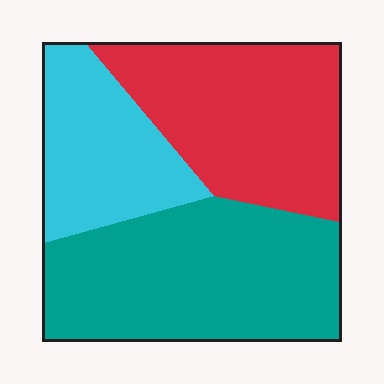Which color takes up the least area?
Cyan, at roughly 25%.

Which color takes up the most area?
Teal, at roughly 40%.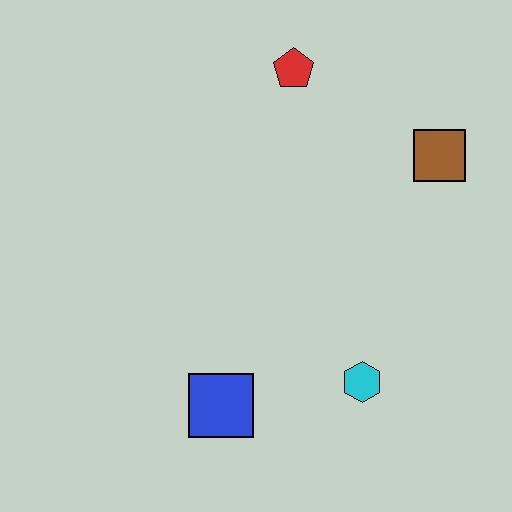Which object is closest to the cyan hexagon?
The blue square is closest to the cyan hexagon.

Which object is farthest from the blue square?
The red pentagon is farthest from the blue square.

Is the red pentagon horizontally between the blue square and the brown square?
Yes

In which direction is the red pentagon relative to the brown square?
The red pentagon is to the left of the brown square.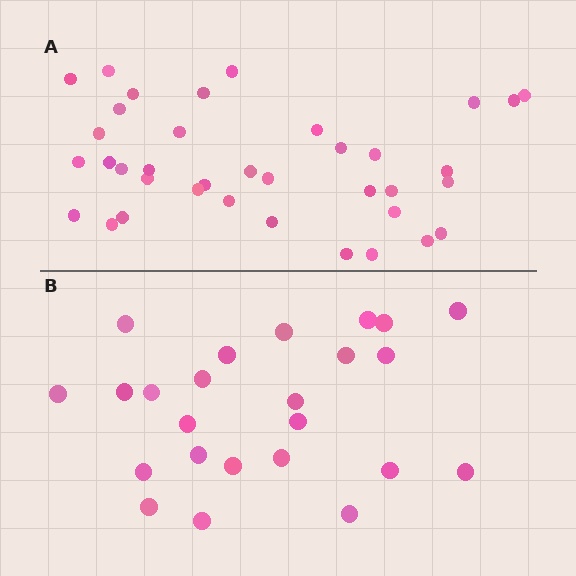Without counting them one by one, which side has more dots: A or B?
Region A (the top region) has more dots.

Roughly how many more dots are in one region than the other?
Region A has approximately 15 more dots than region B.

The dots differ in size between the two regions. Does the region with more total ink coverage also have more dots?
No. Region B has more total ink coverage because its dots are larger, but region A actually contains more individual dots. Total area can be misleading — the number of items is what matters here.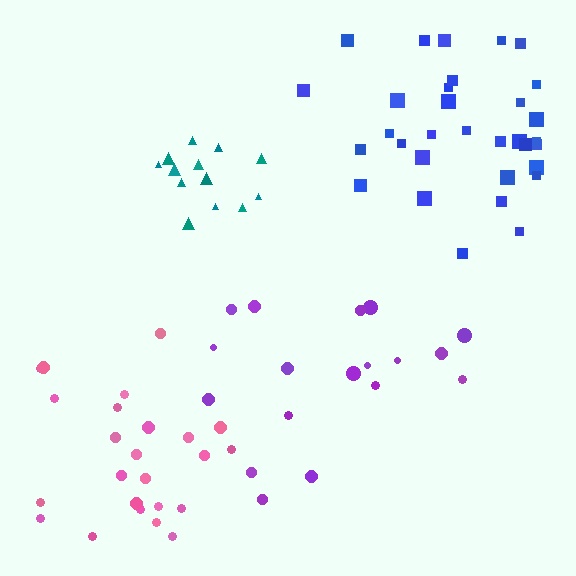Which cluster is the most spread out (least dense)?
Purple.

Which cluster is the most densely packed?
Teal.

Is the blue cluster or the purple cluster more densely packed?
Blue.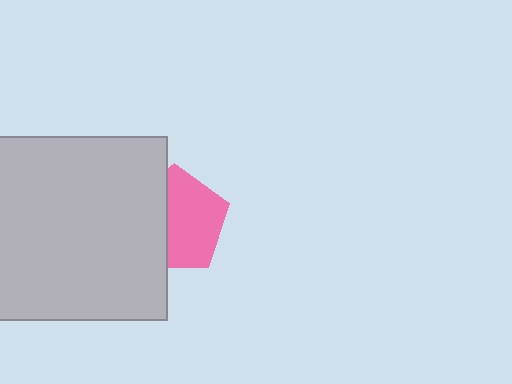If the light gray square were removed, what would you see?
You would see the complete pink pentagon.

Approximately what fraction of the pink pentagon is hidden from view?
Roughly 40% of the pink pentagon is hidden behind the light gray square.